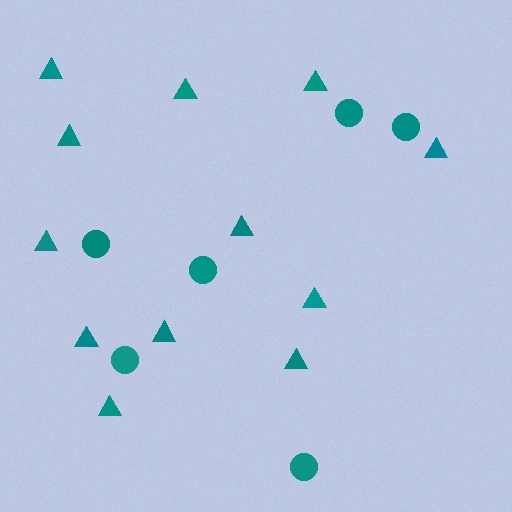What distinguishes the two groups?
There are 2 groups: one group of circles (6) and one group of triangles (12).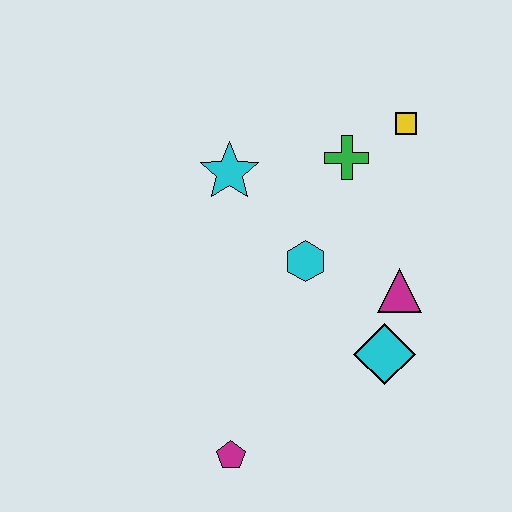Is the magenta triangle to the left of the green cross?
No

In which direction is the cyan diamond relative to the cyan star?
The cyan diamond is below the cyan star.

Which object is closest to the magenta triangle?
The cyan diamond is closest to the magenta triangle.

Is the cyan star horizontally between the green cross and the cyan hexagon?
No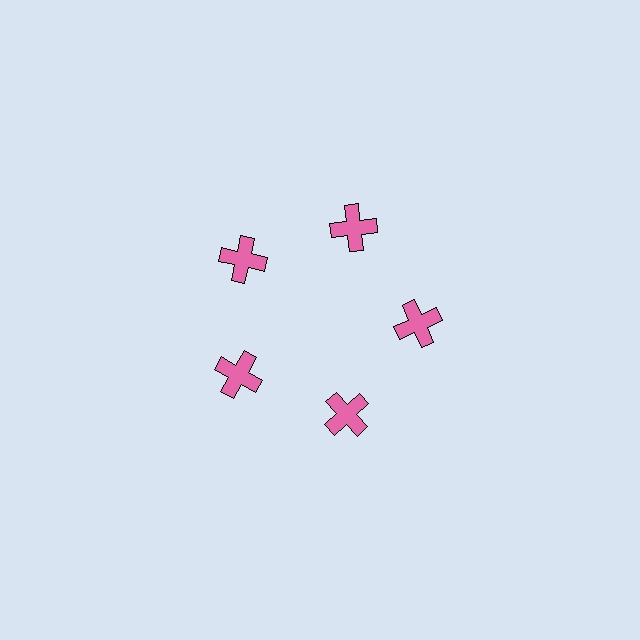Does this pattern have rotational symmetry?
Yes, this pattern has 5-fold rotational symmetry. It looks the same after rotating 72 degrees around the center.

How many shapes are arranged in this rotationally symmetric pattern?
There are 5 shapes, arranged in 5 groups of 1.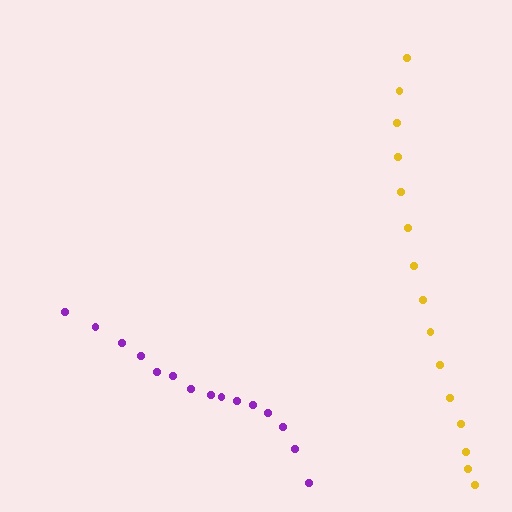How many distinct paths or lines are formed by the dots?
There are 2 distinct paths.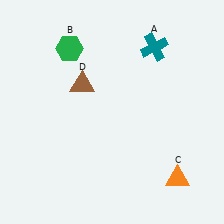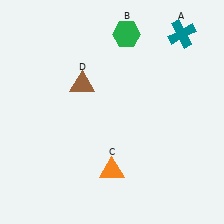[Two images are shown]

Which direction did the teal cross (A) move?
The teal cross (A) moved right.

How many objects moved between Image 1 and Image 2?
3 objects moved between the two images.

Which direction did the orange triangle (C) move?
The orange triangle (C) moved left.